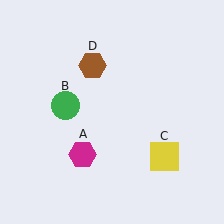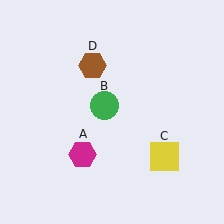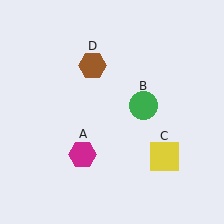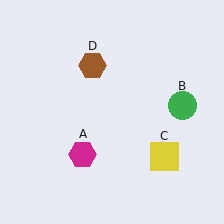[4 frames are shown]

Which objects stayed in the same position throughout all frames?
Magenta hexagon (object A) and yellow square (object C) and brown hexagon (object D) remained stationary.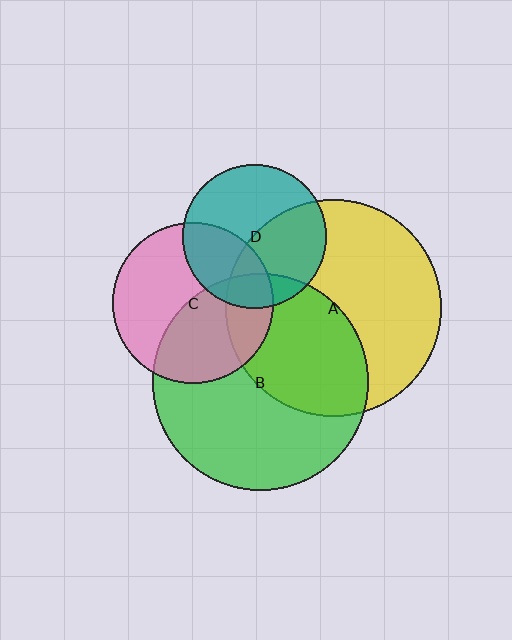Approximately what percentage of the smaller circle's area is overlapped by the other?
Approximately 45%.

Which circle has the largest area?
Circle B (green).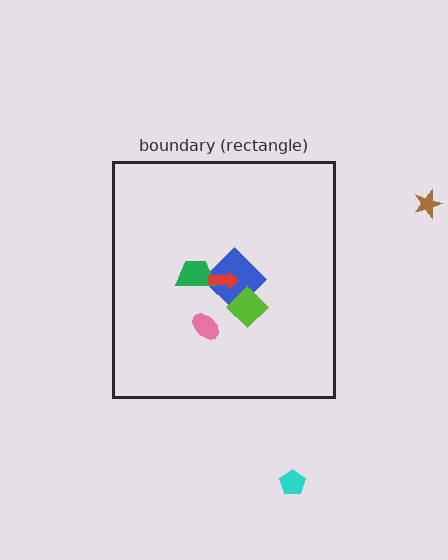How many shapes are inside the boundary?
5 inside, 2 outside.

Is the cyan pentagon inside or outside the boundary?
Outside.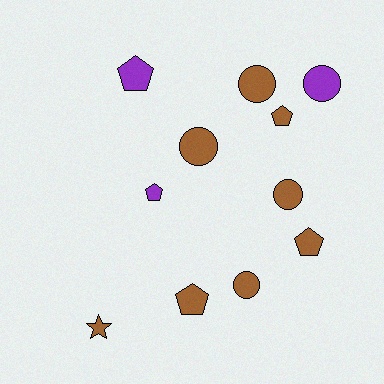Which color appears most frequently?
Brown, with 8 objects.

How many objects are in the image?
There are 11 objects.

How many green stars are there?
There are no green stars.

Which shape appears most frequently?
Pentagon, with 5 objects.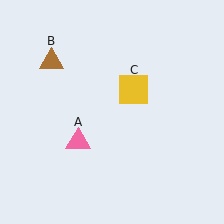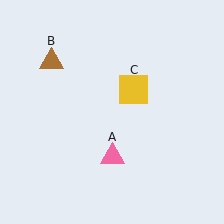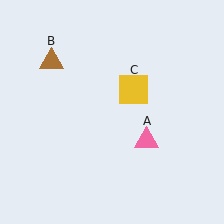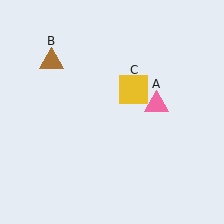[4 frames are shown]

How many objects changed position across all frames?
1 object changed position: pink triangle (object A).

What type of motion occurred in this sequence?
The pink triangle (object A) rotated counterclockwise around the center of the scene.